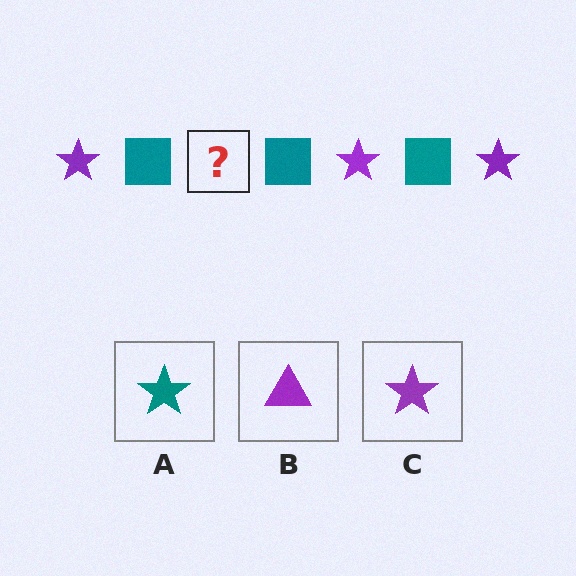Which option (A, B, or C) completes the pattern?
C.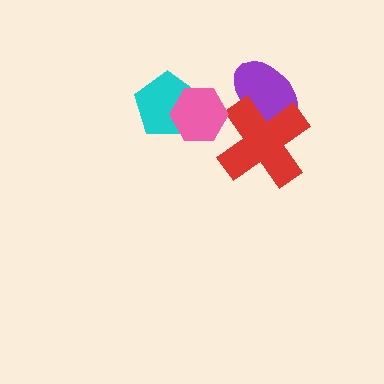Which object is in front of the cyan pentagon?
The pink hexagon is in front of the cyan pentagon.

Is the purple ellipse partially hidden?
Yes, it is partially covered by another shape.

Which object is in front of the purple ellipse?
The red cross is in front of the purple ellipse.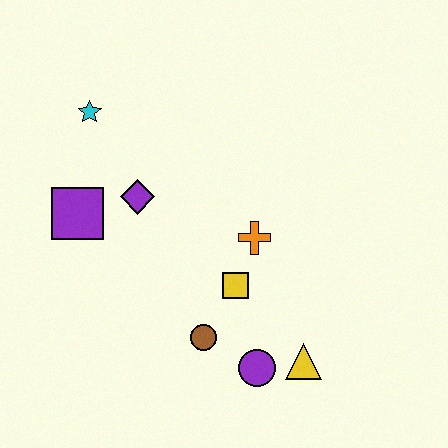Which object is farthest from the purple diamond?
The yellow triangle is farthest from the purple diamond.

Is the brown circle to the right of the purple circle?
No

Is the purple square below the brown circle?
No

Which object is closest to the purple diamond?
The purple square is closest to the purple diamond.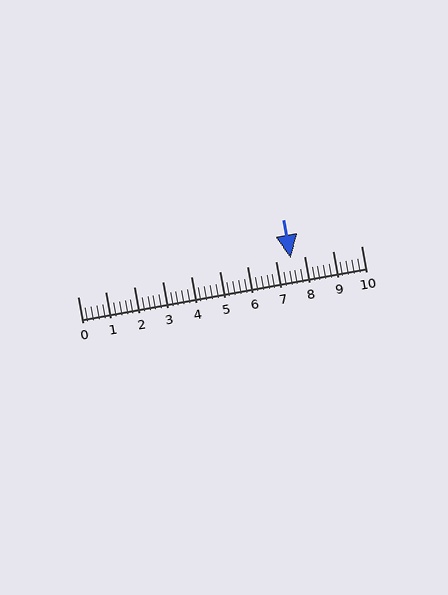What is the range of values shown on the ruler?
The ruler shows values from 0 to 10.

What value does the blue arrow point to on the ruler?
The blue arrow points to approximately 7.5.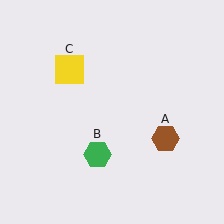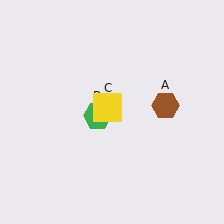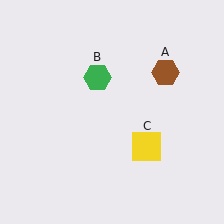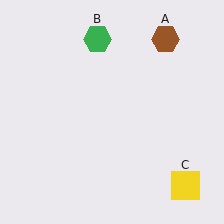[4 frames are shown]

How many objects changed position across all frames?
3 objects changed position: brown hexagon (object A), green hexagon (object B), yellow square (object C).